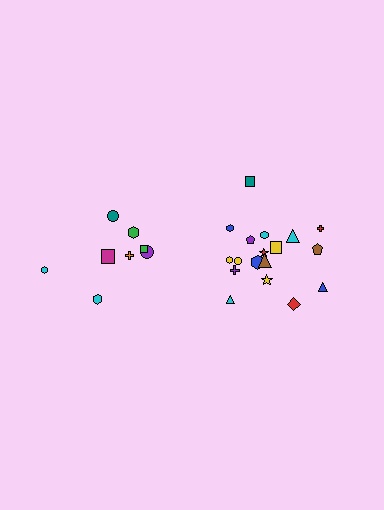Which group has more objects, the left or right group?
The right group.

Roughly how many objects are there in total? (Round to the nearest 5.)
Roughly 25 objects in total.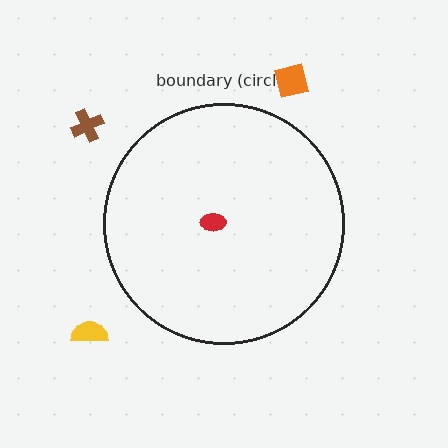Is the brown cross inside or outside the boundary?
Outside.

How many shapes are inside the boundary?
1 inside, 3 outside.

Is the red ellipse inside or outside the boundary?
Inside.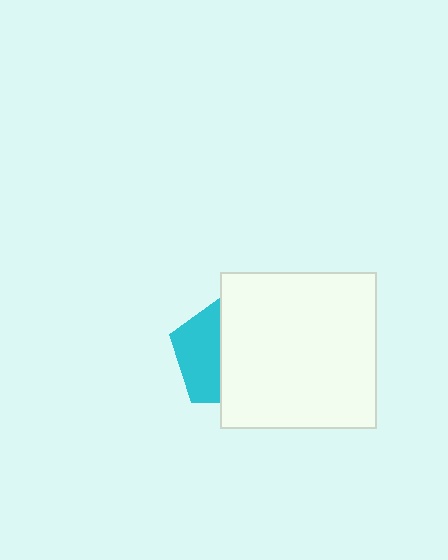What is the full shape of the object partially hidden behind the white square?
The partially hidden object is a cyan pentagon.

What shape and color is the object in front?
The object in front is a white square.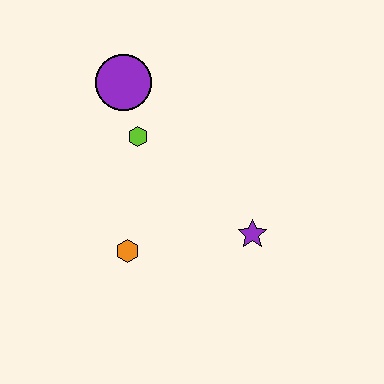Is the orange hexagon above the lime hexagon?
No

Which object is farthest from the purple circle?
The purple star is farthest from the purple circle.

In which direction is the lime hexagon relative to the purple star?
The lime hexagon is to the left of the purple star.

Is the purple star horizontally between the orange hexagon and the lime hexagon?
No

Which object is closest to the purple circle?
The lime hexagon is closest to the purple circle.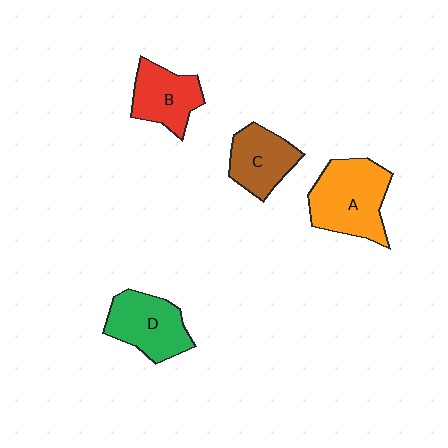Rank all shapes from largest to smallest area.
From largest to smallest: A (orange), D (green), B (red), C (brown).